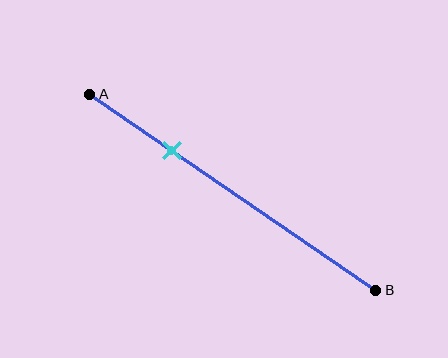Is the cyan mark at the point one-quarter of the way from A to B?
No, the mark is at about 30% from A, not at the 25% one-quarter point.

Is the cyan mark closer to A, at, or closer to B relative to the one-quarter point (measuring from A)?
The cyan mark is closer to point B than the one-quarter point of segment AB.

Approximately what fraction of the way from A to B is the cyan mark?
The cyan mark is approximately 30% of the way from A to B.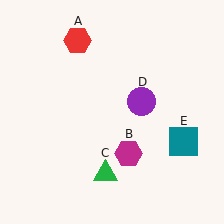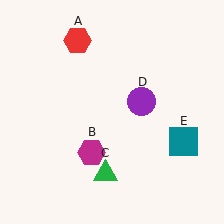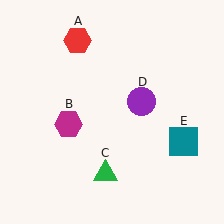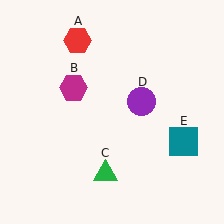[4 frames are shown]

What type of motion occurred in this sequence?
The magenta hexagon (object B) rotated clockwise around the center of the scene.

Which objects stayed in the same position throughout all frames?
Red hexagon (object A) and green triangle (object C) and purple circle (object D) and teal square (object E) remained stationary.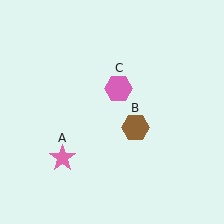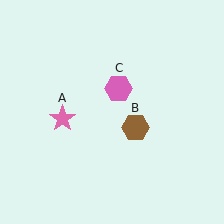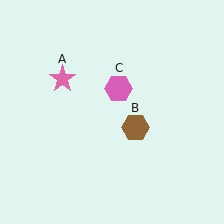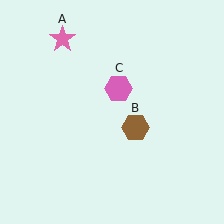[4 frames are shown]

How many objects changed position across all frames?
1 object changed position: pink star (object A).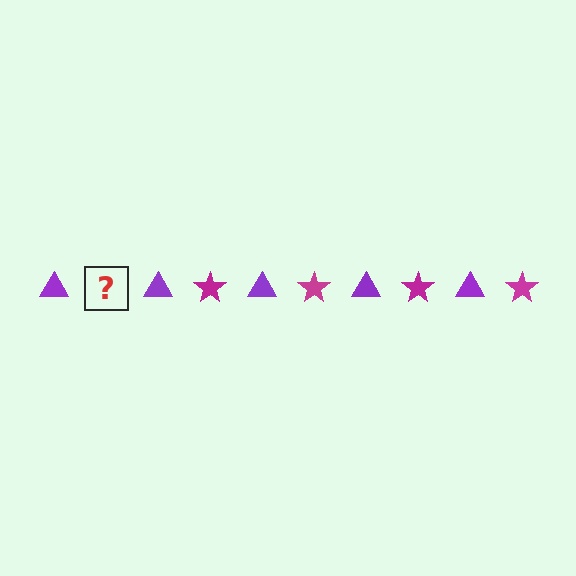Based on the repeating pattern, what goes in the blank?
The blank should be a magenta star.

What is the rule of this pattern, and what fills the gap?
The rule is that the pattern alternates between purple triangle and magenta star. The gap should be filled with a magenta star.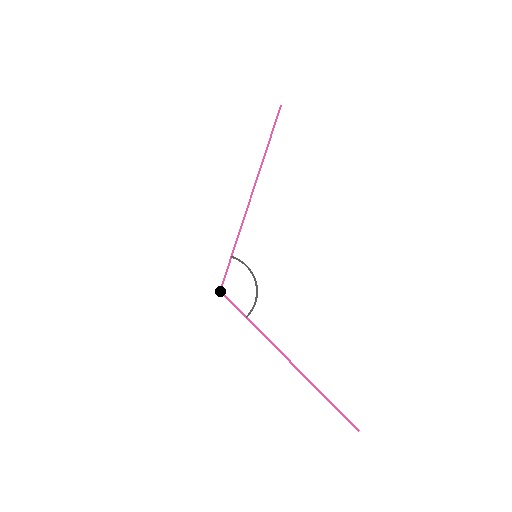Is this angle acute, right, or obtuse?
It is obtuse.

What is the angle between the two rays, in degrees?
Approximately 117 degrees.